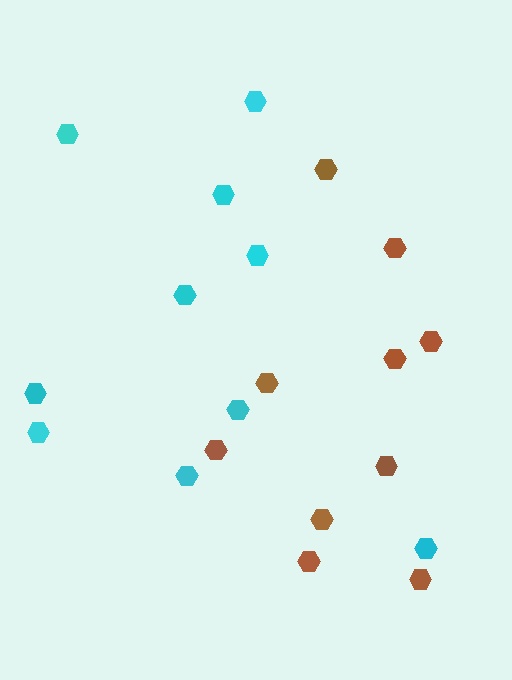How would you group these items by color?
There are 2 groups: one group of brown hexagons (10) and one group of cyan hexagons (10).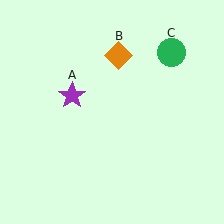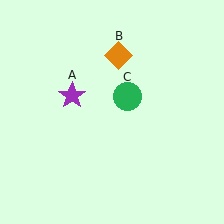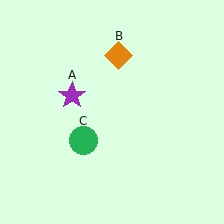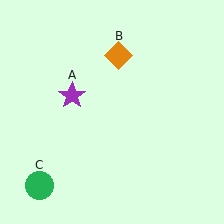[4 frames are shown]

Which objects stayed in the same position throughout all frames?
Purple star (object A) and orange diamond (object B) remained stationary.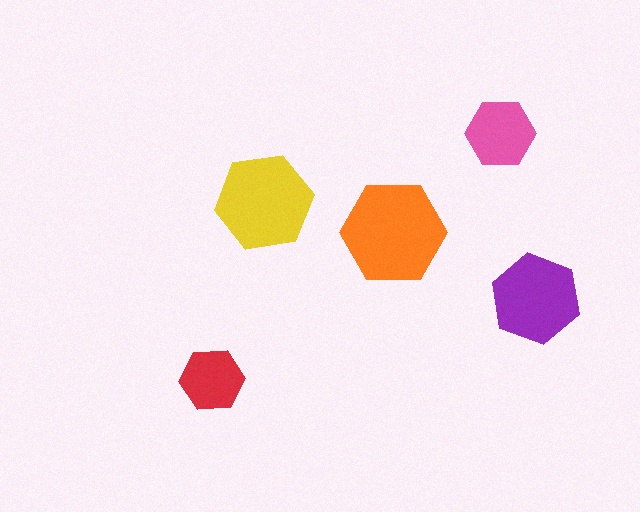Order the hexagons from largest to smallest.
the orange one, the yellow one, the purple one, the pink one, the red one.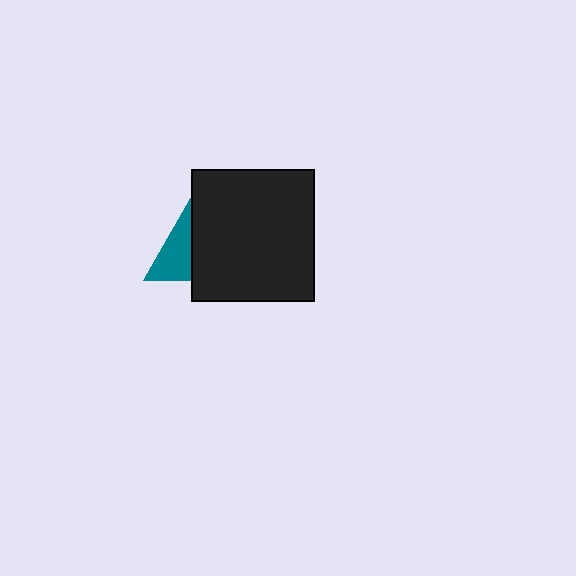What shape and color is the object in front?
The object in front is a black rectangle.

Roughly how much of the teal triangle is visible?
A small part of it is visible (roughly 33%).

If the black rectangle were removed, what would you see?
You would see the complete teal triangle.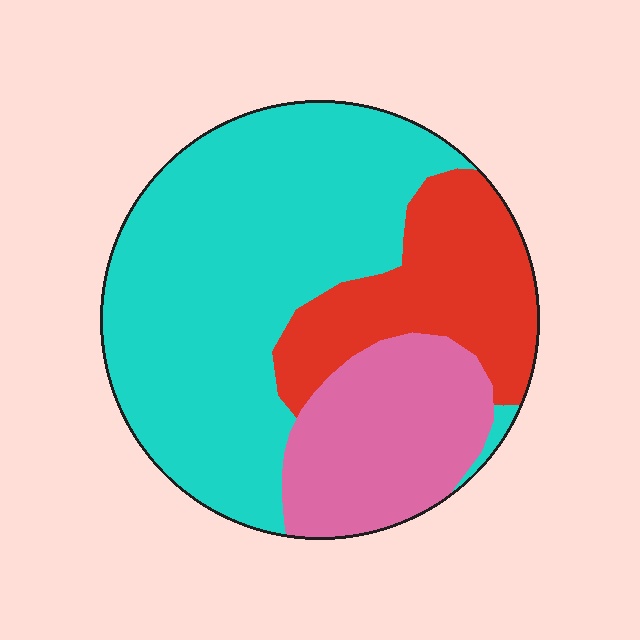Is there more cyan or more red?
Cyan.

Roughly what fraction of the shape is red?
Red takes up about one fifth (1/5) of the shape.